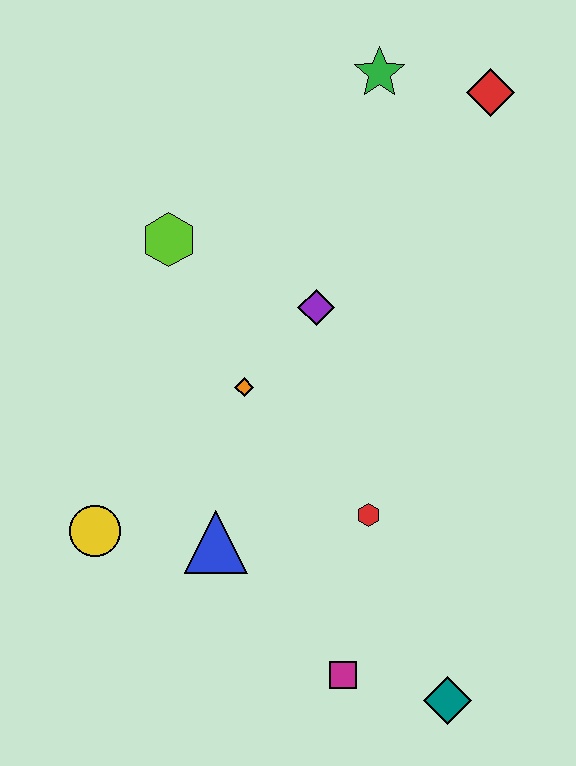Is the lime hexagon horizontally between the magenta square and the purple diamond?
No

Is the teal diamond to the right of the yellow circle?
Yes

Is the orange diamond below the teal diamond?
No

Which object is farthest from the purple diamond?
The teal diamond is farthest from the purple diamond.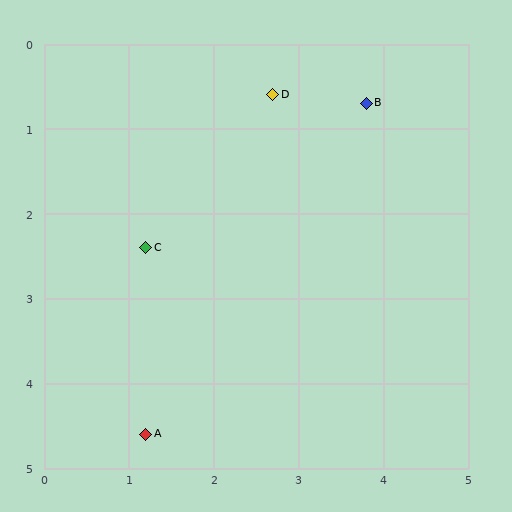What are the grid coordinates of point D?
Point D is at approximately (2.7, 0.6).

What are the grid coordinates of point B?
Point B is at approximately (3.8, 0.7).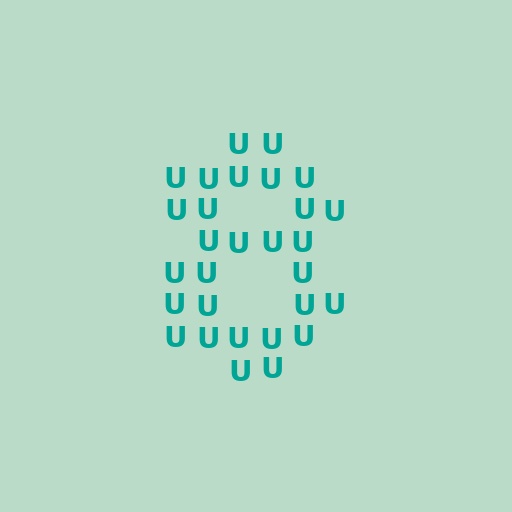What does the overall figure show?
The overall figure shows the digit 8.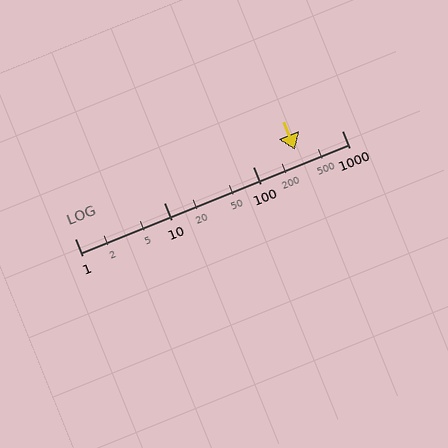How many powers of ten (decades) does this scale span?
The scale spans 3 decades, from 1 to 1000.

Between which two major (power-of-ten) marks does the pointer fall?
The pointer is between 100 and 1000.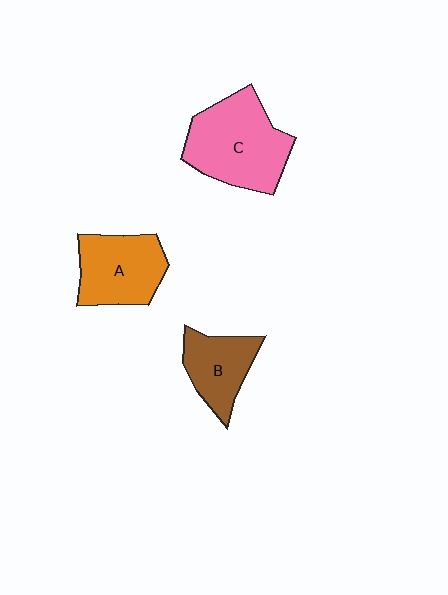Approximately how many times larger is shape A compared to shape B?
Approximately 1.3 times.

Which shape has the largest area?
Shape C (pink).